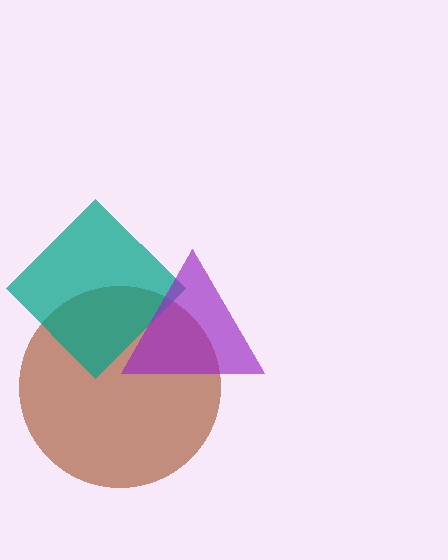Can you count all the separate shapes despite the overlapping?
Yes, there are 3 separate shapes.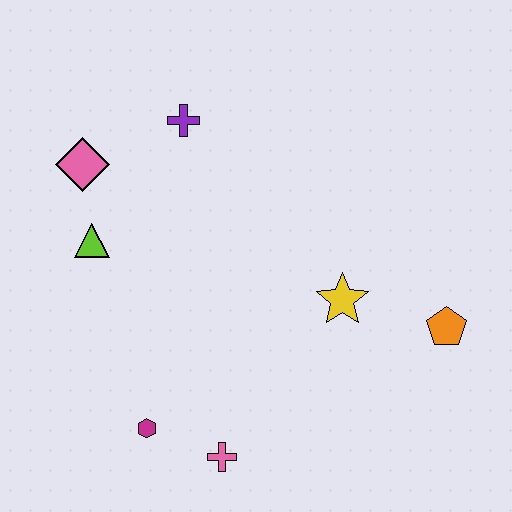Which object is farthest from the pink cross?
The purple cross is farthest from the pink cross.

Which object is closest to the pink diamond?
The lime triangle is closest to the pink diamond.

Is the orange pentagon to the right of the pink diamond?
Yes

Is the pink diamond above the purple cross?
No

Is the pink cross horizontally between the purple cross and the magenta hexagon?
No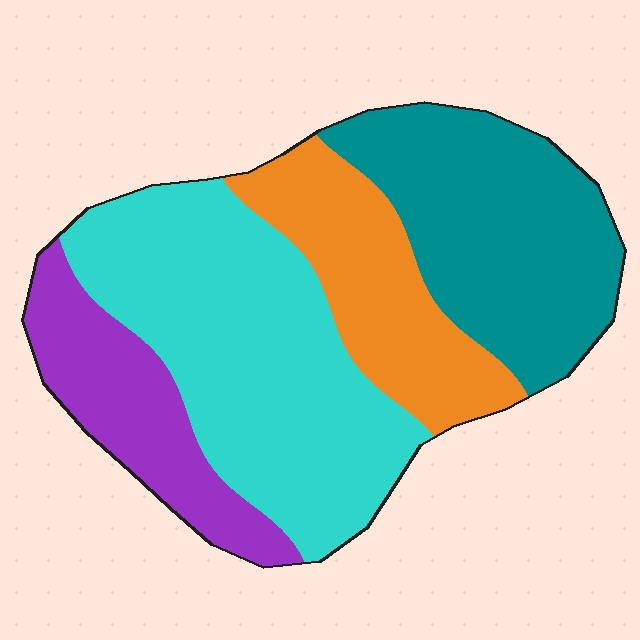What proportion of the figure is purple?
Purple takes up about one sixth (1/6) of the figure.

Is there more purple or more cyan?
Cyan.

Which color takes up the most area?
Cyan, at roughly 40%.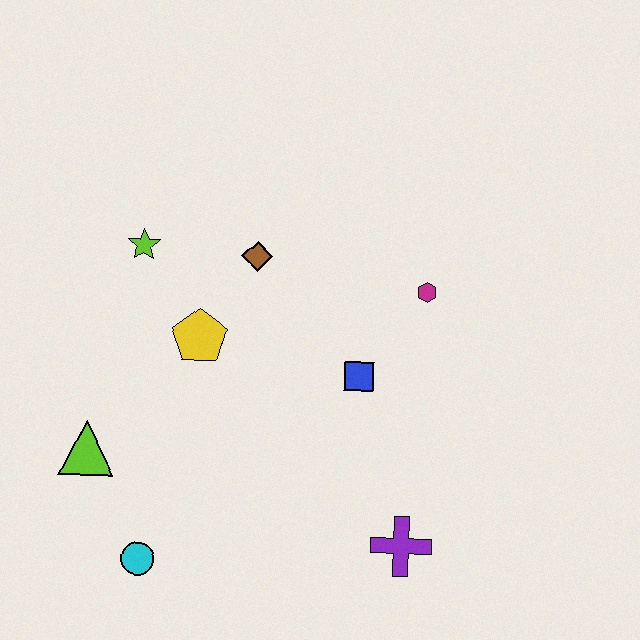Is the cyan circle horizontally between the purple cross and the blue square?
No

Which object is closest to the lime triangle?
The cyan circle is closest to the lime triangle.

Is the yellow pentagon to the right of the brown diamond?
No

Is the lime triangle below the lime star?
Yes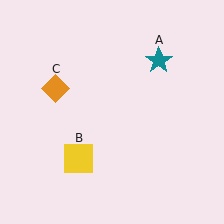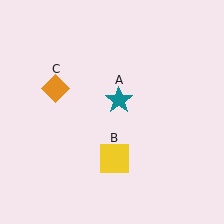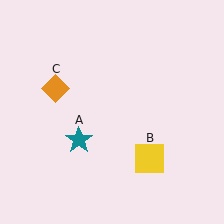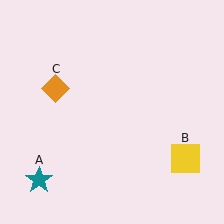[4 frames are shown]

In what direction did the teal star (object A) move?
The teal star (object A) moved down and to the left.